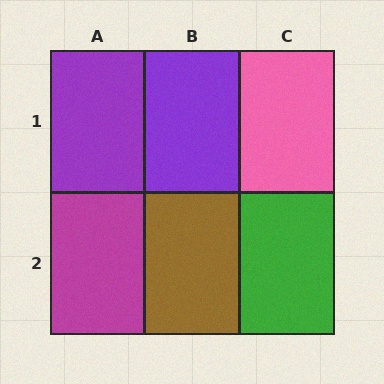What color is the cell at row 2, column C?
Green.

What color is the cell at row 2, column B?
Brown.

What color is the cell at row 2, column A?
Magenta.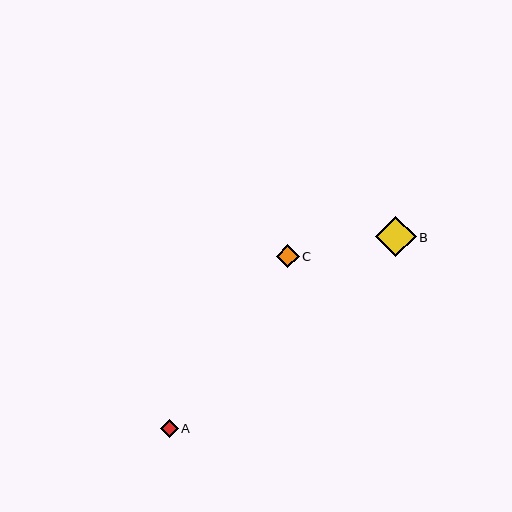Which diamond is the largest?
Diamond B is the largest with a size of approximately 41 pixels.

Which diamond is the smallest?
Diamond A is the smallest with a size of approximately 18 pixels.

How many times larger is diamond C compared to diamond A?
Diamond C is approximately 1.3 times the size of diamond A.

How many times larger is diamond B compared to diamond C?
Diamond B is approximately 1.8 times the size of diamond C.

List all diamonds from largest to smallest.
From largest to smallest: B, C, A.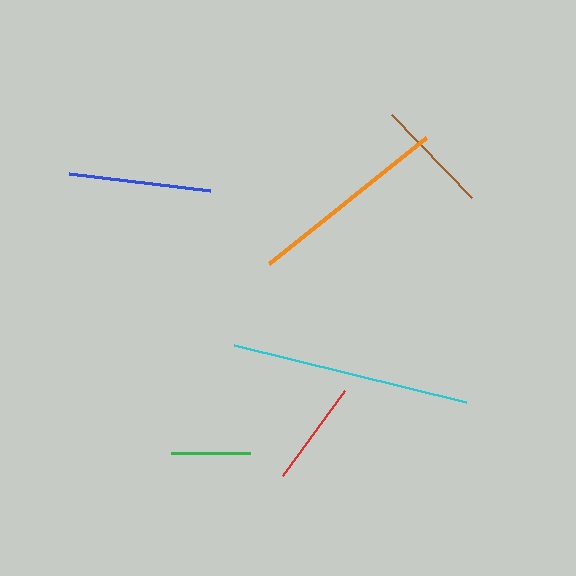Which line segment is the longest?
The cyan line is the longest at approximately 239 pixels.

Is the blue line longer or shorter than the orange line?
The orange line is longer than the blue line.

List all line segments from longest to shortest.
From longest to shortest: cyan, orange, blue, brown, red, green.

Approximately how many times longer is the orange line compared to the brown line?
The orange line is approximately 1.8 times the length of the brown line.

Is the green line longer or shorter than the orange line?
The orange line is longer than the green line.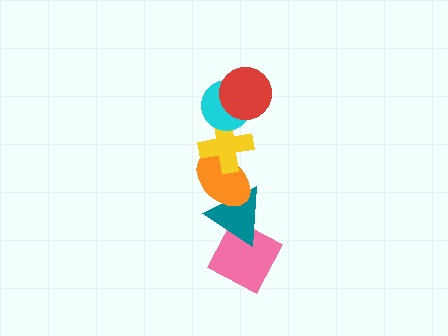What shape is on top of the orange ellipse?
The yellow cross is on top of the orange ellipse.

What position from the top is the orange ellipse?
The orange ellipse is 4th from the top.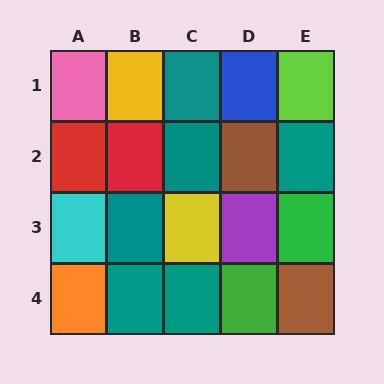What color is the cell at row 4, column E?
Brown.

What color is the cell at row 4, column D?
Green.